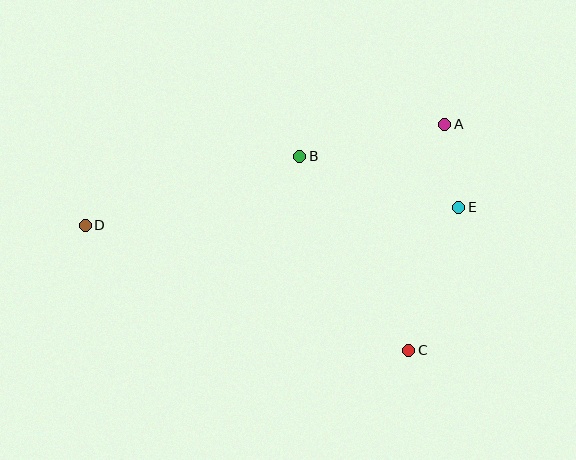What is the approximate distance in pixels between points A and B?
The distance between A and B is approximately 149 pixels.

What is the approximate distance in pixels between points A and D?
The distance between A and D is approximately 374 pixels.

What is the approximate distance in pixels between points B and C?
The distance between B and C is approximately 223 pixels.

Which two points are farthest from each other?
Points D and E are farthest from each other.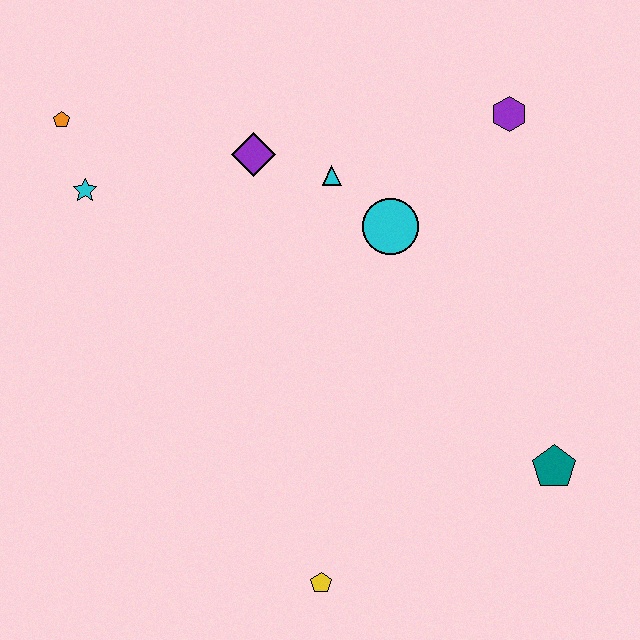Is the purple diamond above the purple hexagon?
No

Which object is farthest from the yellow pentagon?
The orange pentagon is farthest from the yellow pentagon.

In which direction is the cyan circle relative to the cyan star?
The cyan circle is to the right of the cyan star.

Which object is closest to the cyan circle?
The cyan triangle is closest to the cyan circle.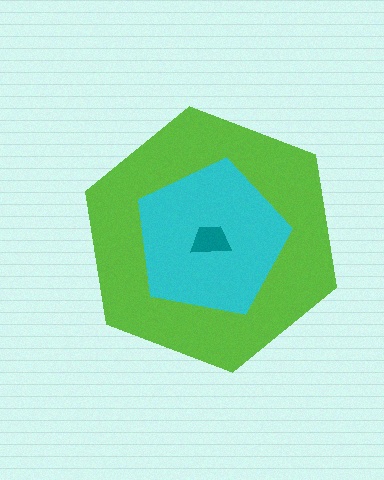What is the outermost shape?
The lime hexagon.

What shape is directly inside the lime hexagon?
The cyan pentagon.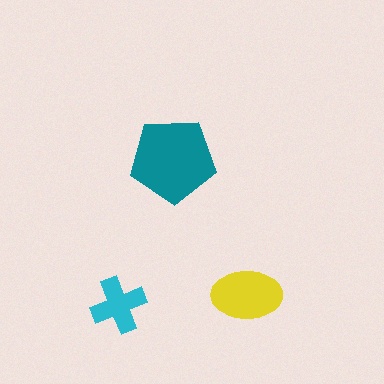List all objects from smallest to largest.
The cyan cross, the yellow ellipse, the teal pentagon.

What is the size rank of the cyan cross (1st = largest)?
3rd.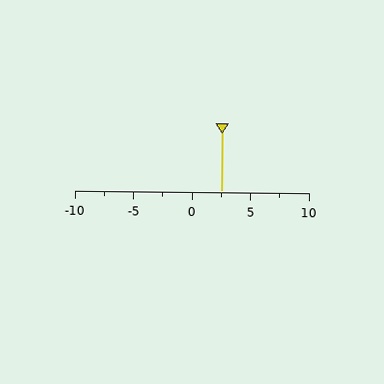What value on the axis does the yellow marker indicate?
The marker indicates approximately 2.5.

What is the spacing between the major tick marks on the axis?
The major ticks are spaced 5 apart.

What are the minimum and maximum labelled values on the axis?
The axis runs from -10 to 10.